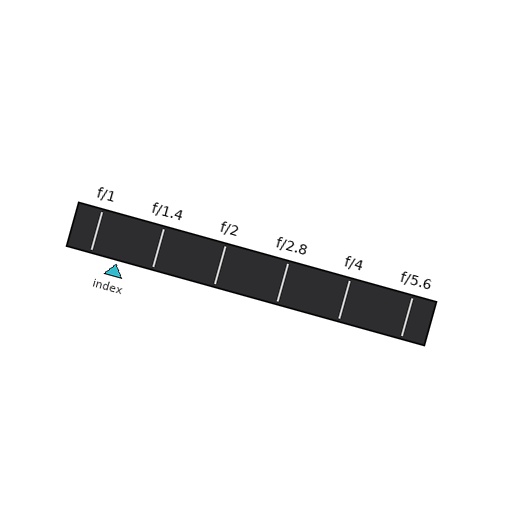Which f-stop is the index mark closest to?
The index mark is closest to f/1.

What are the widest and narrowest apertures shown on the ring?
The widest aperture shown is f/1 and the narrowest is f/5.6.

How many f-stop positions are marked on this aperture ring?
There are 6 f-stop positions marked.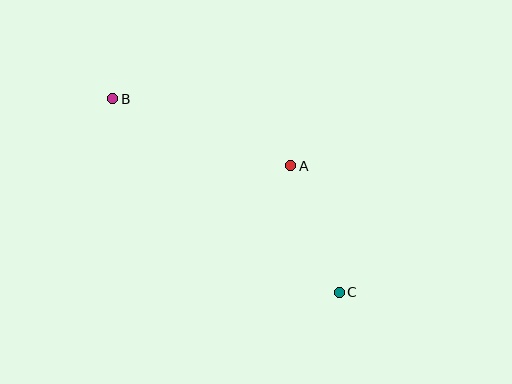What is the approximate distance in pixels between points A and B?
The distance between A and B is approximately 190 pixels.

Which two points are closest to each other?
Points A and C are closest to each other.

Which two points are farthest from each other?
Points B and C are farthest from each other.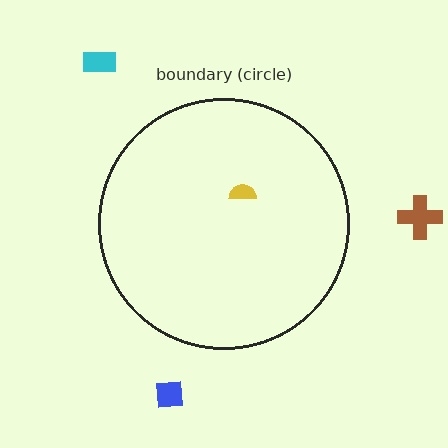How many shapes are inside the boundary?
1 inside, 3 outside.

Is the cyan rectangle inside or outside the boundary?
Outside.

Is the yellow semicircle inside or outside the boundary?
Inside.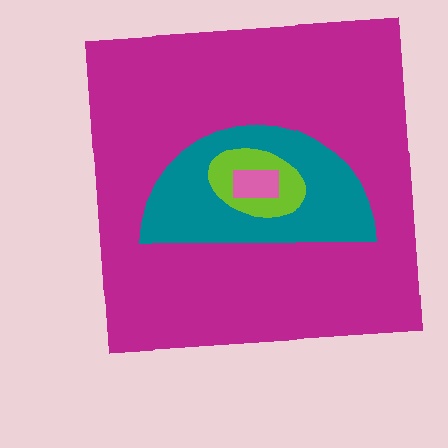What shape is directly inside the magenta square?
The teal semicircle.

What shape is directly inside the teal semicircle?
The lime ellipse.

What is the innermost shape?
The pink rectangle.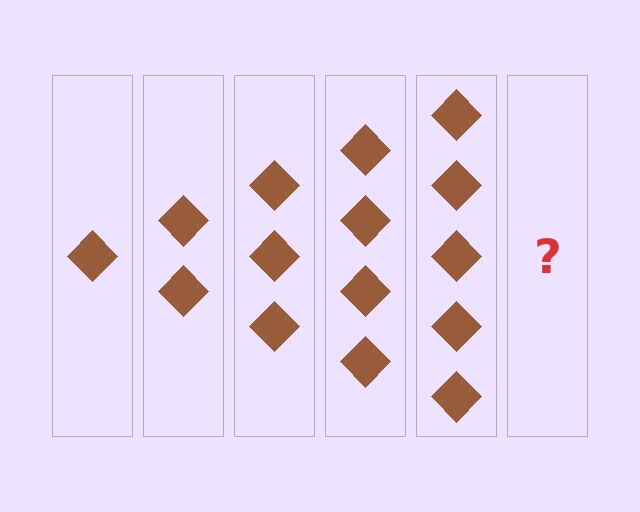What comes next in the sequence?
The next element should be 6 diamonds.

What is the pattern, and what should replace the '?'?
The pattern is that each step adds one more diamond. The '?' should be 6 diamonds.